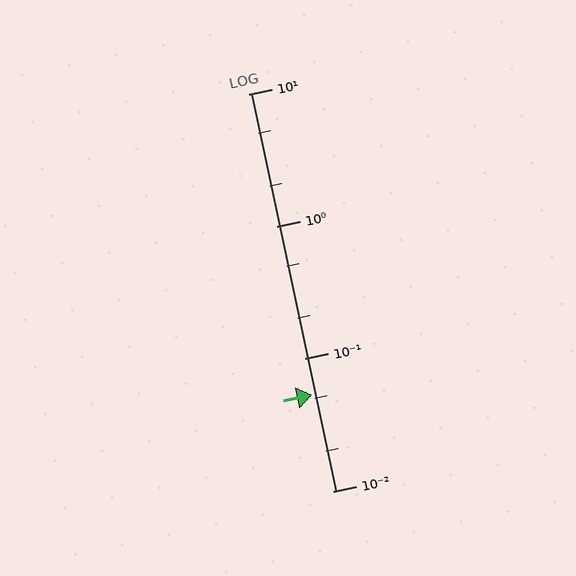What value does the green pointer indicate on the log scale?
The pointer indicates approximately 0.053.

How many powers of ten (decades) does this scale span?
The scale spans 3 decades, from 0.01 to 10.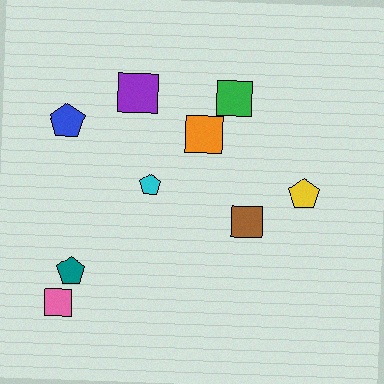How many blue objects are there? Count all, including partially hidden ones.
There is 1 blue object.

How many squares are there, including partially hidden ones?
There are 5 squares.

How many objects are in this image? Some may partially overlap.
There are 9 objects.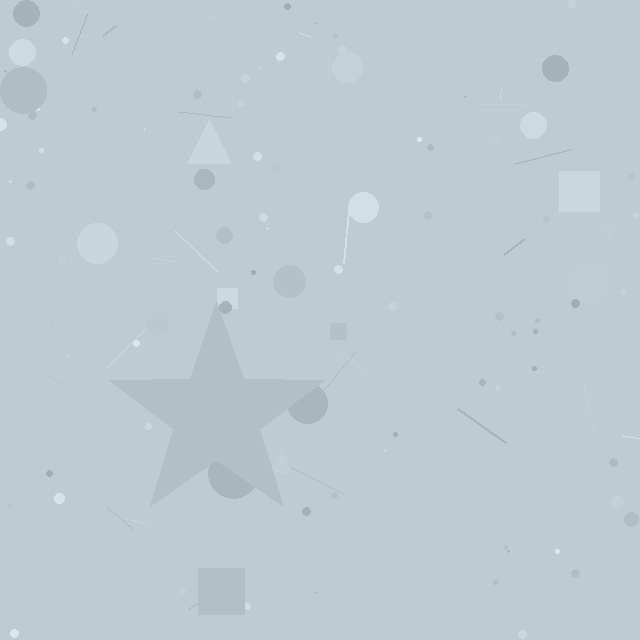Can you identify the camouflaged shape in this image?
The camouflaged shape is a star.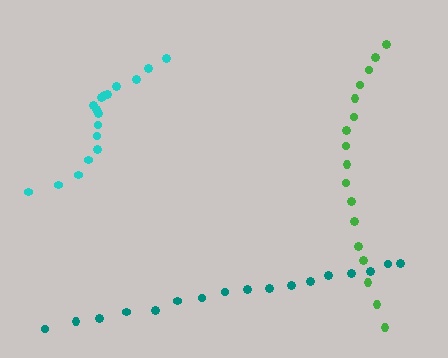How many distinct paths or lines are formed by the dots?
There are 3 distinct paths.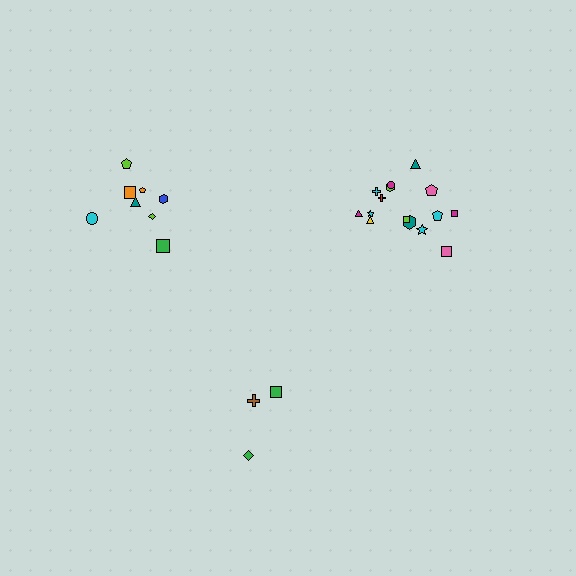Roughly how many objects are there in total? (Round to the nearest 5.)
Roughly 25 objects in total.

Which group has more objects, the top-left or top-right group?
The top-right group.